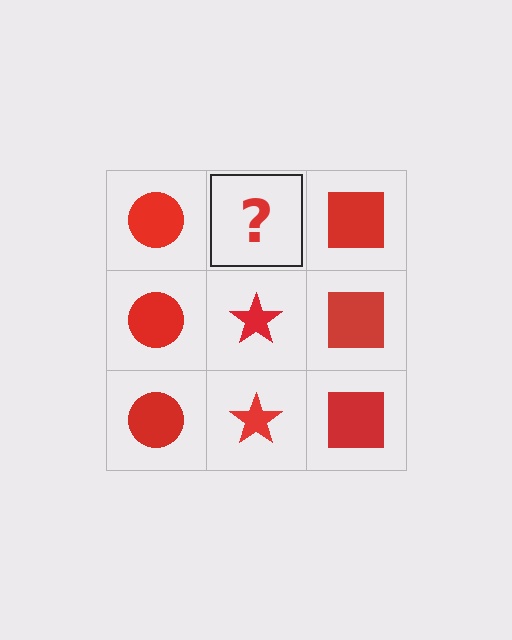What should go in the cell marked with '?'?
The missing cell should contain a red star.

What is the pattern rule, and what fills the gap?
The rule is that each column has a consistent shape. The gap should be filled with a red star.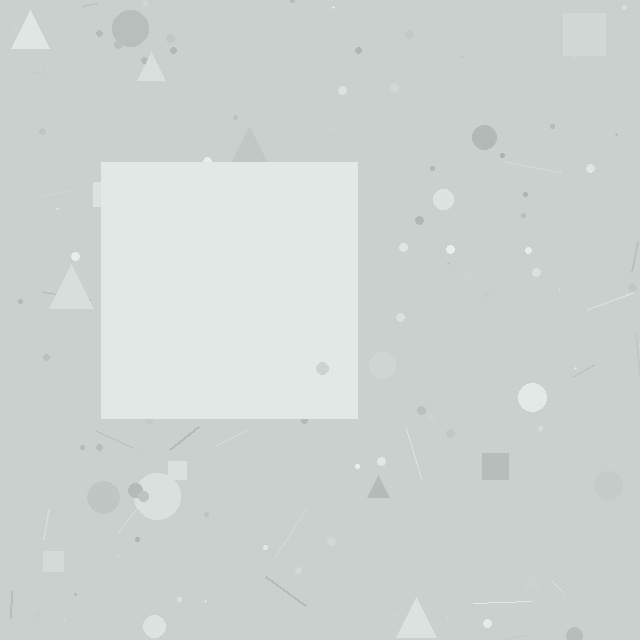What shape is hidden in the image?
A square is hidden in the image.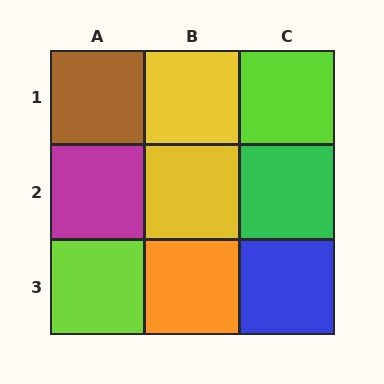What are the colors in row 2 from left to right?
Magenta, yellow, green.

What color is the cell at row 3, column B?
Orange.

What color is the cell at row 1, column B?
Yellow.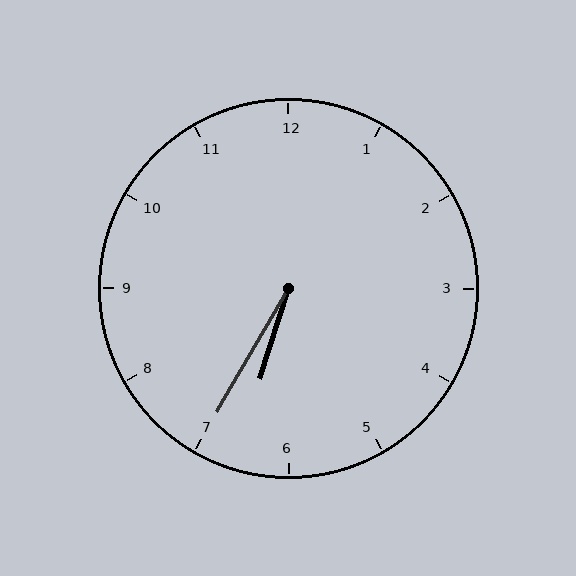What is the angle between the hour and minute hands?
Approximately 12 degrees.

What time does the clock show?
6:35.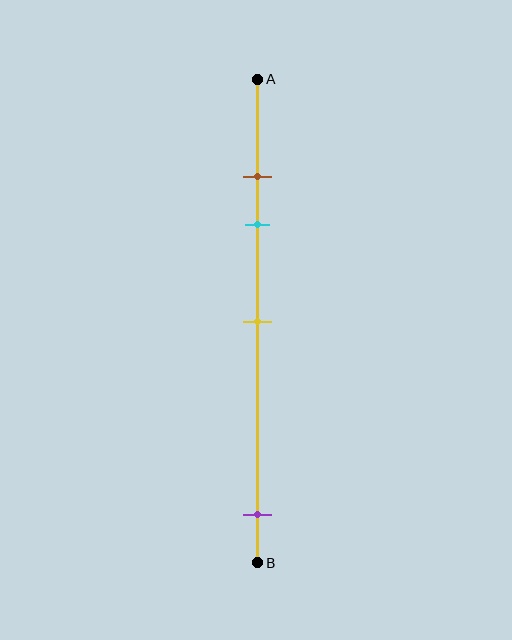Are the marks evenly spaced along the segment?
No, the marks are not evenly spaced.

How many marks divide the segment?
There are 4 marks dividing the segment.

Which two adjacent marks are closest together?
The brown and cyan marks are the closest adjacent pair.